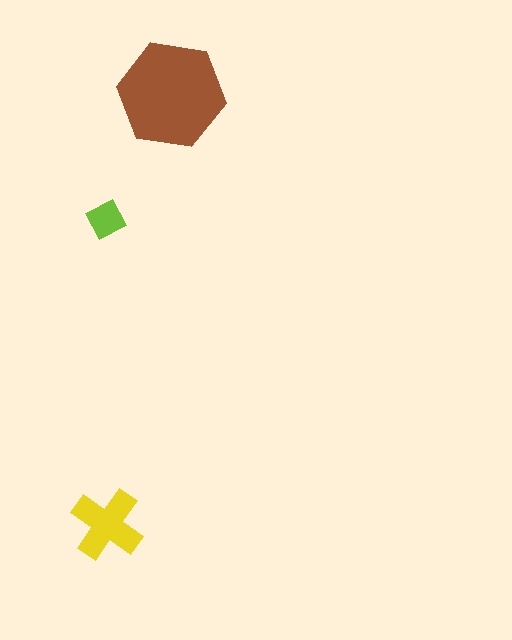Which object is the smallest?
The lime diamond.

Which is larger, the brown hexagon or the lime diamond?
The brown hexagon.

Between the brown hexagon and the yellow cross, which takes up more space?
The brown hexagon.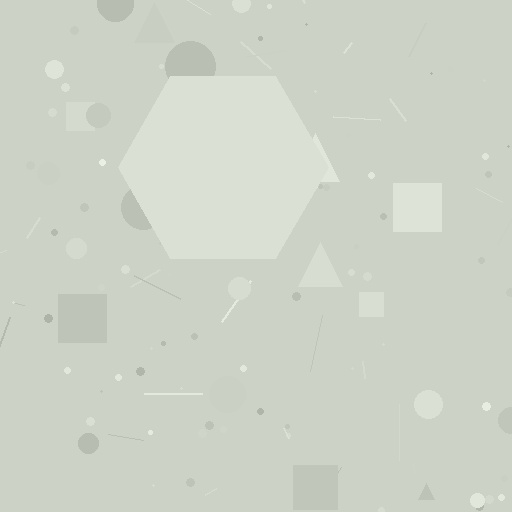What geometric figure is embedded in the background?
A hexagon is embedded in the background.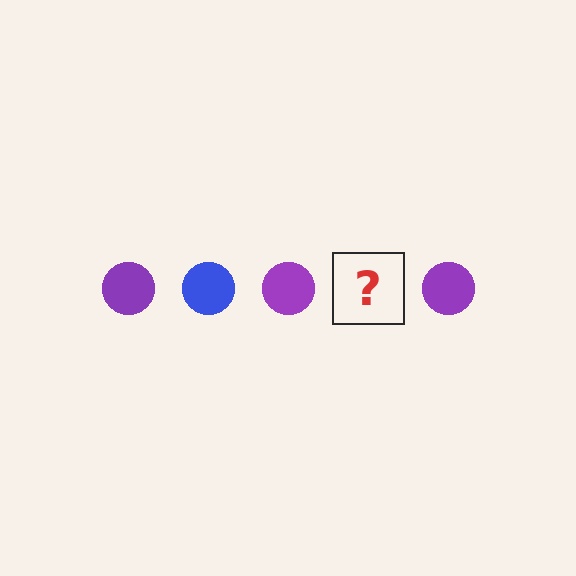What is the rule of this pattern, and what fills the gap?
The rule is that the pattern cycles through purple, blue circles. The gap should be filled with a blue circle.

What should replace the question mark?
The question mark should be replaced with a blue circle.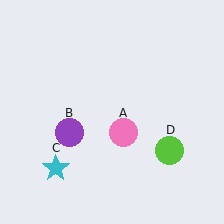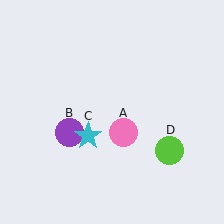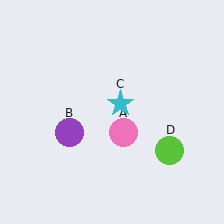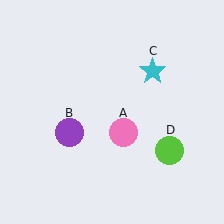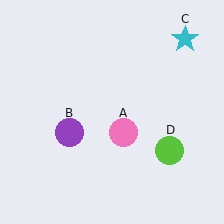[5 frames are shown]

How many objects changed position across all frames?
1 object changed position: cyan star (object C).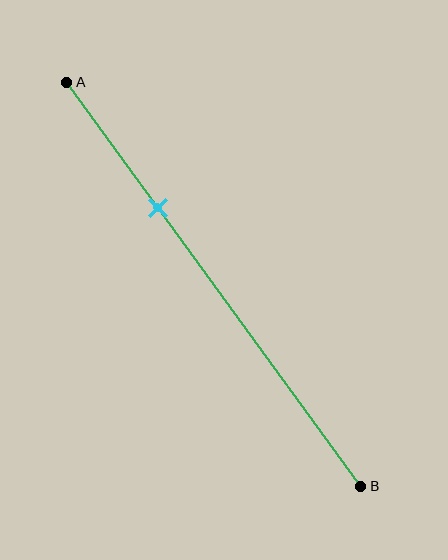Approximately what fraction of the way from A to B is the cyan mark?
The cyan mark is approximately 30% of the way from A to B.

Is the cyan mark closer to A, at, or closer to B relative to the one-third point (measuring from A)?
The cyan mark is approximately at the one-third point of segment AB.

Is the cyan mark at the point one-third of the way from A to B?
Yes, the mark is approximately at the one-third point.